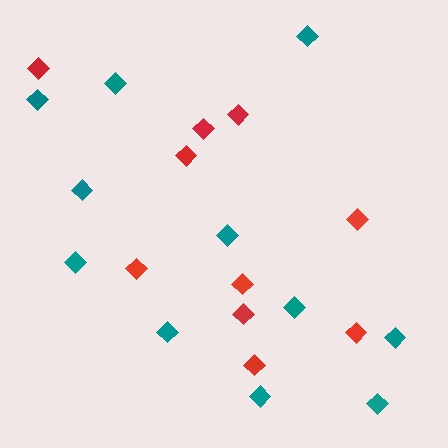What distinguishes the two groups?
There are 2 groups: one group of teal diamonds (11) and one group of red diamonds (10).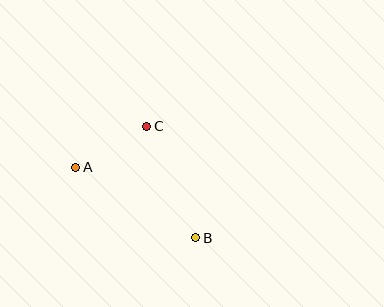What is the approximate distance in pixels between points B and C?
The distance between B and C is approximately 122 pixels.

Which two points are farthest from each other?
Points A and B are farthest from each other.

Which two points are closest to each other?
Points A and C are closest to each other.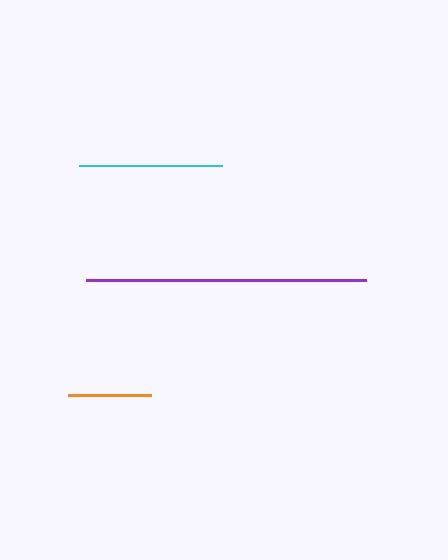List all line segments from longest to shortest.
From longest to shortest: purple, cyan, orange.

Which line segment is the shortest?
The orange line is the shortest at approximately 83 pixels.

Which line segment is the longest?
The purple line is the longest at approximately 280 pixels.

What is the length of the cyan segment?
The cyan segment is approximately 143 pixels long.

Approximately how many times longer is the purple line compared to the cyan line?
The purple line is approximately 2.0 times the length of the cyan line.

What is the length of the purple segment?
The purple segment is approximately 280 pixels long.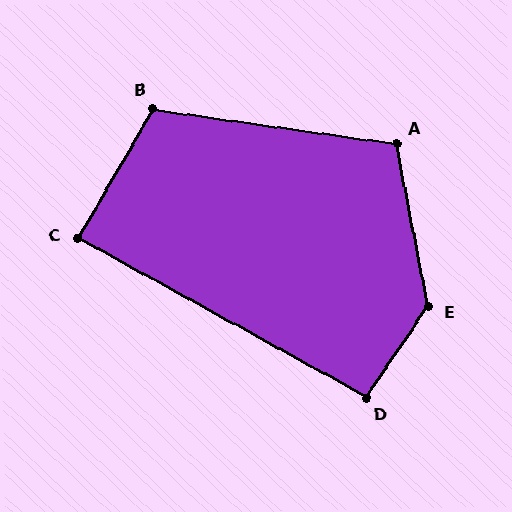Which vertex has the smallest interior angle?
C, at approximately 89 degrees.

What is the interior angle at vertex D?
Approximately 95 degrees (obtuse).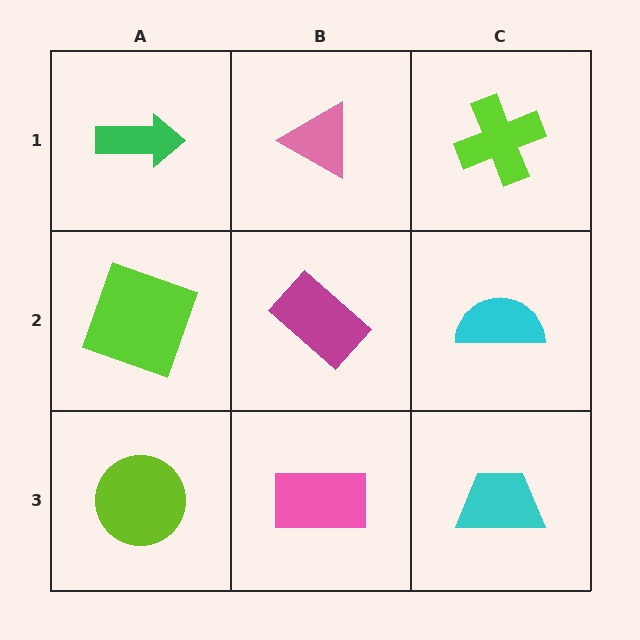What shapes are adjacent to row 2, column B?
A pink triangle (row 1, column B), a pink rectangle (row 3, column B), a lime square (row 2, column A), a cyan semicircle (row 2, column C).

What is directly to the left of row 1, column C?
A pink triangle.